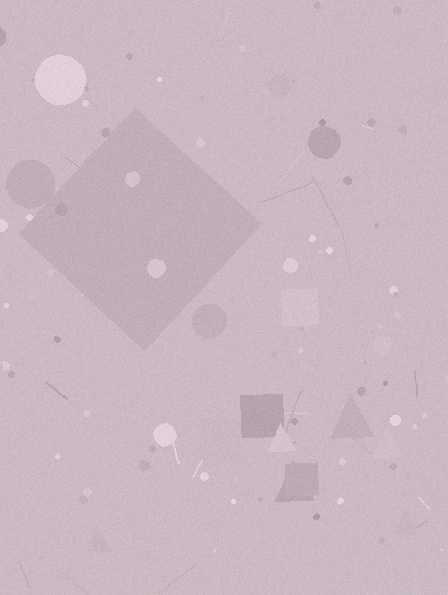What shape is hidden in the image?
A diamond is hidden in the image.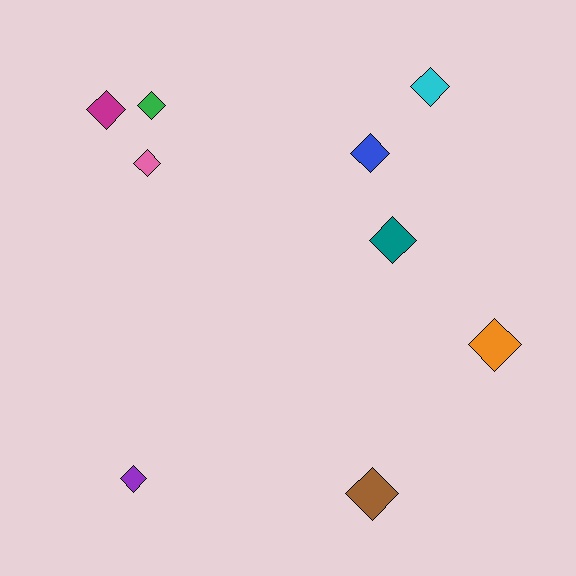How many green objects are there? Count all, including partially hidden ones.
There is 1 green object.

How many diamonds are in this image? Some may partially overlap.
There are 9 diamonds.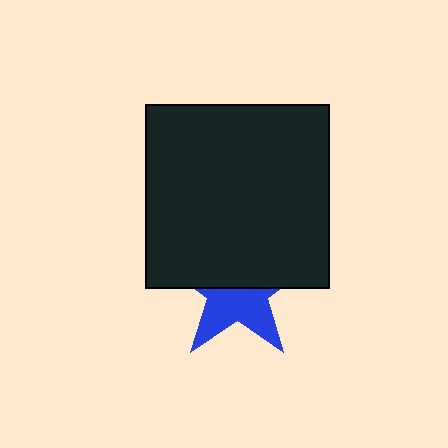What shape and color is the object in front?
The object in front is a black square.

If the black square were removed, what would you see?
You would see the complete blue star.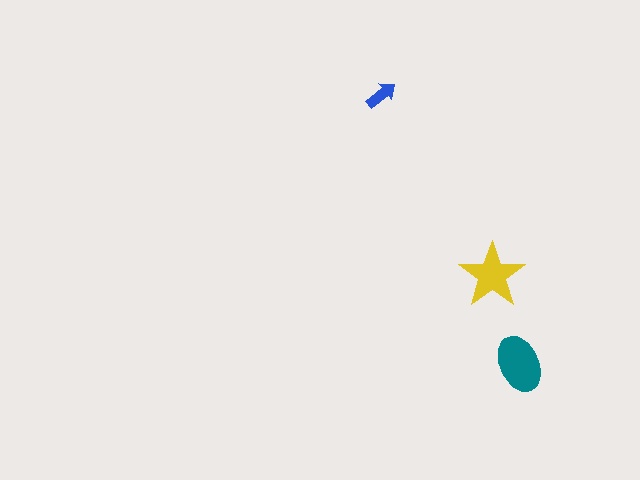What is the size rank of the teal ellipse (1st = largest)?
1st.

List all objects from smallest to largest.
The blue arrow, the yellow star, the teal ellipse.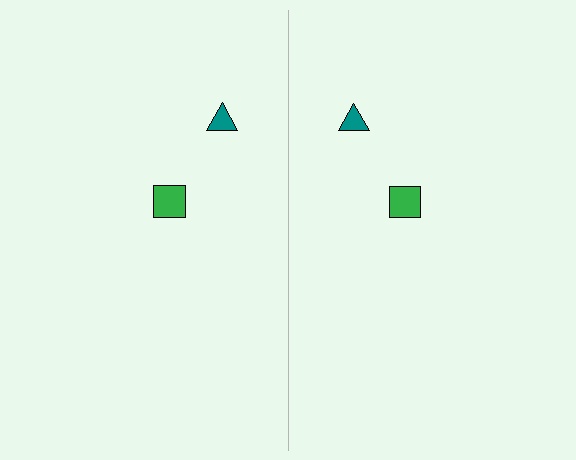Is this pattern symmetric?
Yes, this pattern has bilateral (reflection) symmetry.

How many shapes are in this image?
There are 4 shapes in this image.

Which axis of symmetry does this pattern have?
The pattern has a vertical axis of symmetry running through the center of the image.